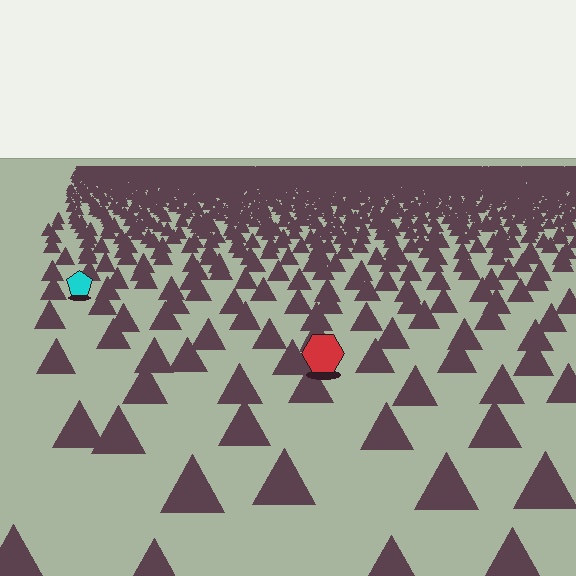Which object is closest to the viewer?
The red hexagon is closest. The texture marks near it are larger and more spread out.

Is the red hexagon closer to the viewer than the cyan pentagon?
Yes. The red hexagon is closer — you can tell from the texture gradient: the ground texture is coarser near it.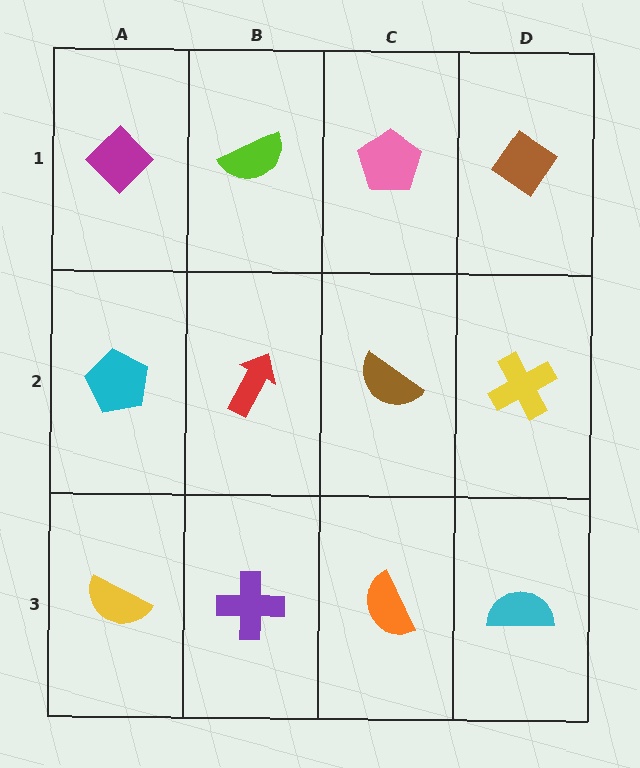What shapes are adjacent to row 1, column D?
A yellow cross (row 2, column D), a pink pentagon (row 1, column C).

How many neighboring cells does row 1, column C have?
3.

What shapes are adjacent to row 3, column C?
A brown semicircle (row 2, column C), a purple cross (row 3, column B), a cyan semicircle (row 3, column D).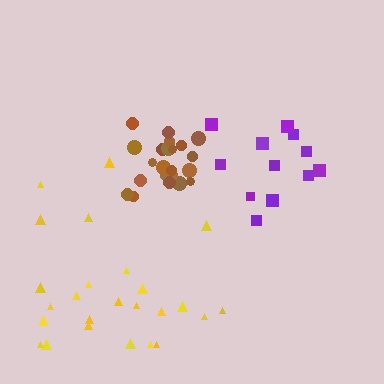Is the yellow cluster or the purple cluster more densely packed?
Purple.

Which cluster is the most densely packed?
Brown.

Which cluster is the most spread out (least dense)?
Yellow.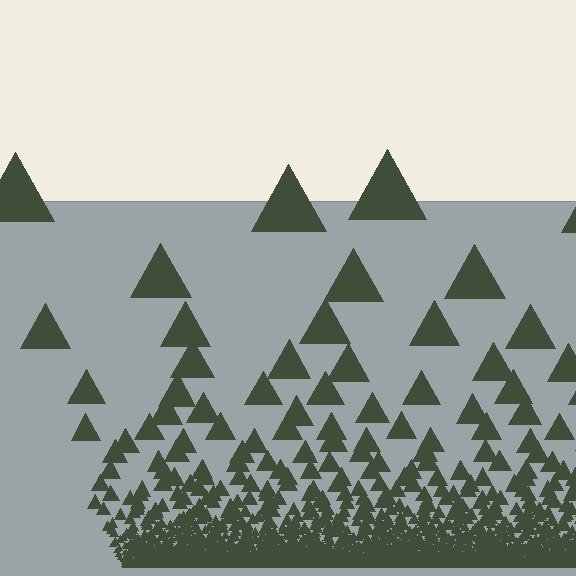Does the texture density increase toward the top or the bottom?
Density increases toward the bottom.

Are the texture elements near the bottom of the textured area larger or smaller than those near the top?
Smaller. The gradient is inverted — elements near the bottom are smaller and denser.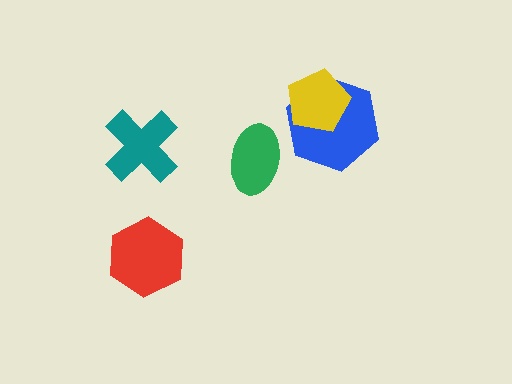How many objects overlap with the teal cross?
0 objects overlap with the teal cross.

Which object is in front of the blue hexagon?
The yellow pentagon is in front of the blue hexagon.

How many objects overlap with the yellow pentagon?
1 object overlaps with the yellow pentagon.